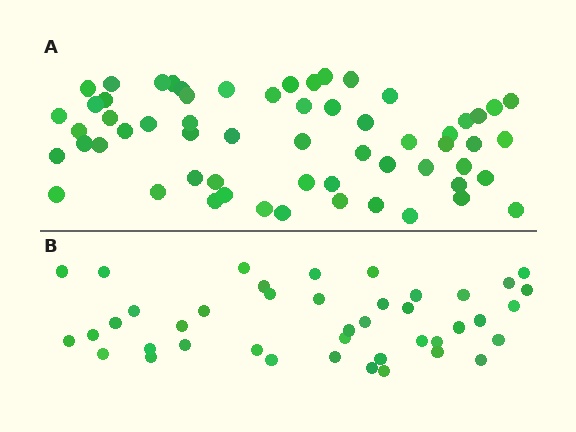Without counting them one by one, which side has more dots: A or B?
Region A (the top region) has more dots.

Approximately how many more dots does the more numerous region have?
Region A has approximately 20 more dots than region B.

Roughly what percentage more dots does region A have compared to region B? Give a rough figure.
About 45% more.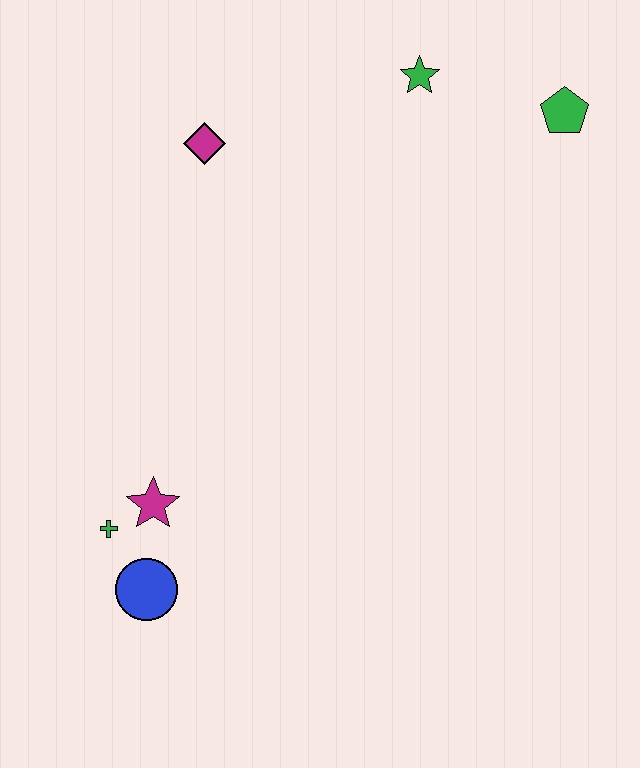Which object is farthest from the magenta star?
The green pentagon is farthest from the magenta star.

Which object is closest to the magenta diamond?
The green star is closest to the magenta diamond.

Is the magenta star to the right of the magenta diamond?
No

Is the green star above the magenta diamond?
Yes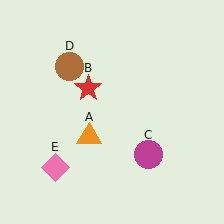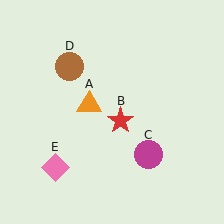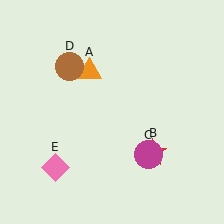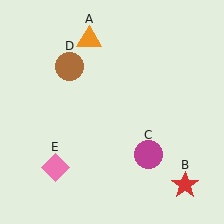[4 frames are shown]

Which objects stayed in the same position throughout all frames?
Magenta circle (object C) and brown circle (object D) and pink diamond (object E) remained stationary.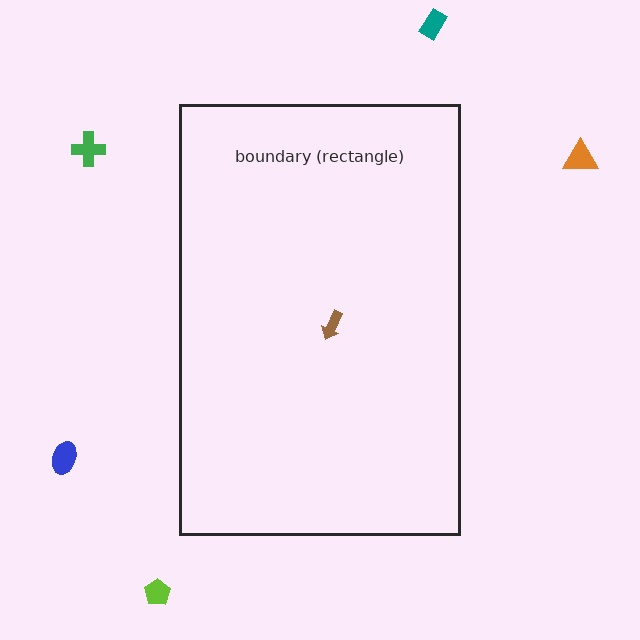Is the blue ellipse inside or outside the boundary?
Outside.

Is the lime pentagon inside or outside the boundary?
Outside.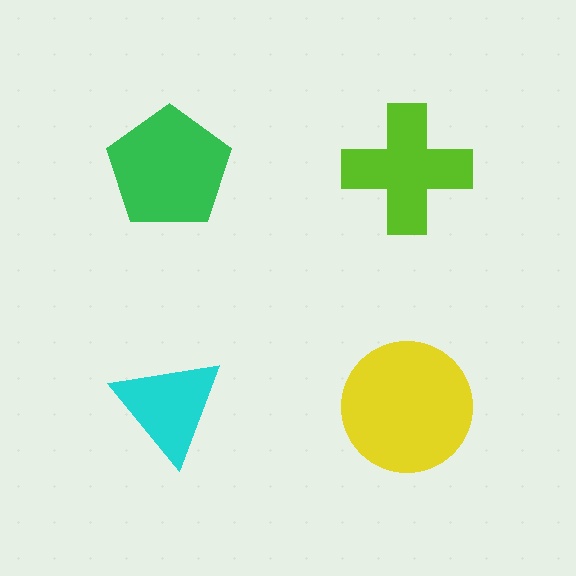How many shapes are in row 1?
2 shapes.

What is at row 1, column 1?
A green pentagon.